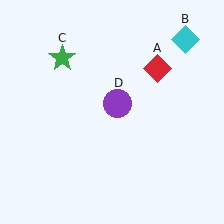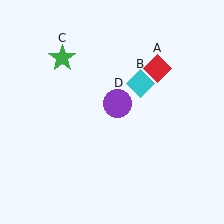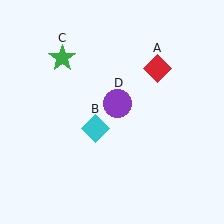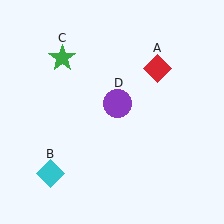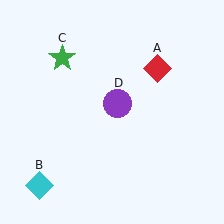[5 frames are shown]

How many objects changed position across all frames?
1 object changed position: cyan diamond (object B).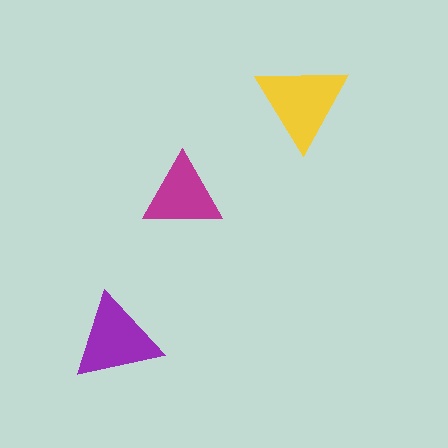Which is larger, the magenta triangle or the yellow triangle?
The yellow one.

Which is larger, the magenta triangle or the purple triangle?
The purple one.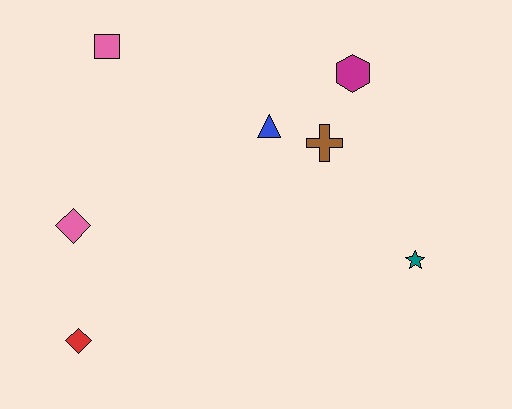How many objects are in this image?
There are 7 objects.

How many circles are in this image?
There are no circles.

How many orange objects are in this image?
There are no orange objects.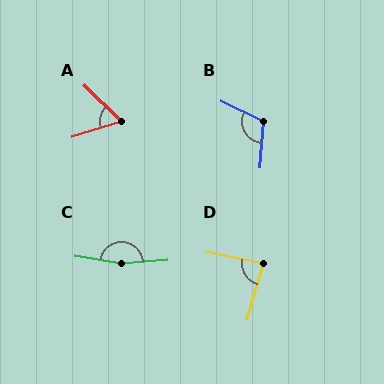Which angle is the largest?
C, at approximately 167 degrees.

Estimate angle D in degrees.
Approximately 85 degrees.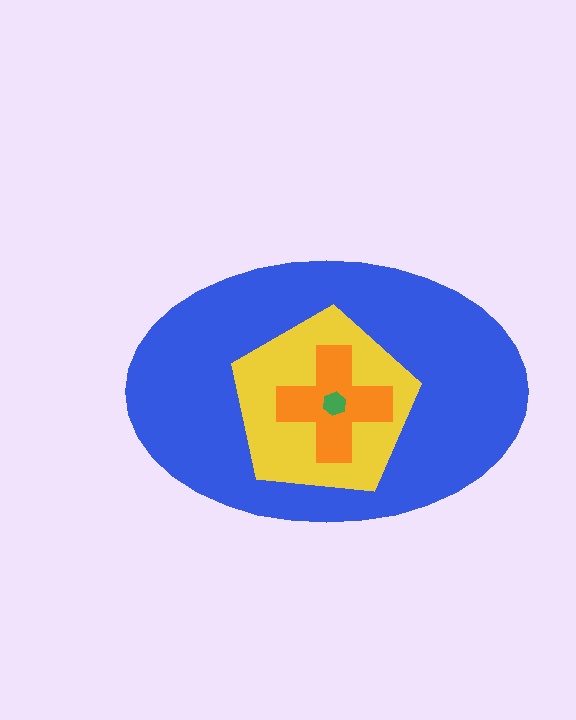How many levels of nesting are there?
4.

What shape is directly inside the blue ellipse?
The yellow pentagon.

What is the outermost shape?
The blue ellipse.